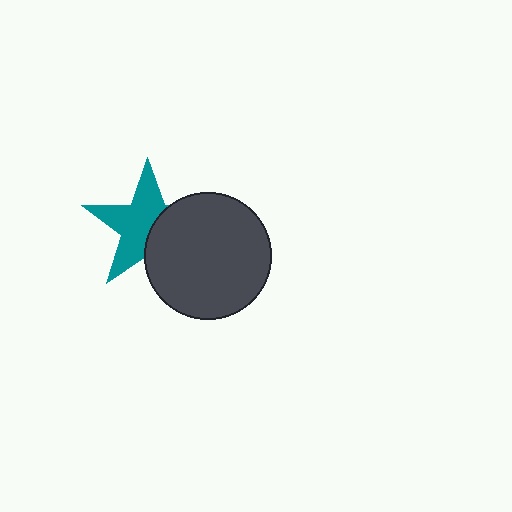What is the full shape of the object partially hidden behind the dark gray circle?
The partially hidden object is a teal star.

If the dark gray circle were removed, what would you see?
You would see the complete teal star.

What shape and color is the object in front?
The object in front is a dark gray circle.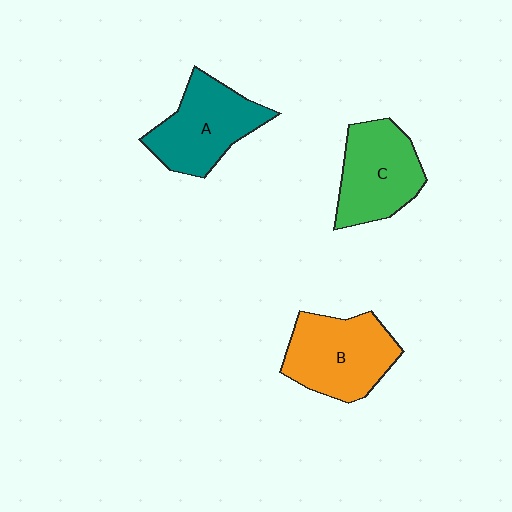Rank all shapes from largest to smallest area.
From largest to smallest: B (orange), A (teal), C (green).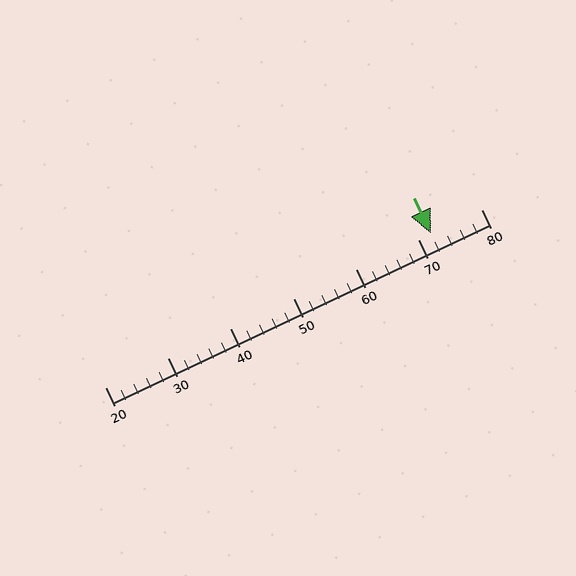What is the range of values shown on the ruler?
The ruler shows values from 20 to 80.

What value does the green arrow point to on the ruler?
The green arrow points to approximately 72.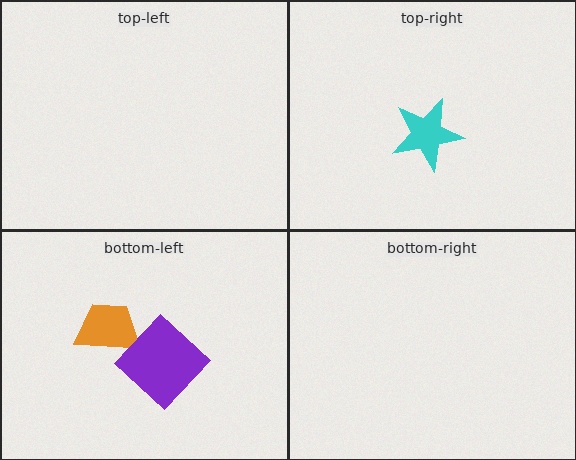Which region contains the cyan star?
The top-right region.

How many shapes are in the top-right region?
1.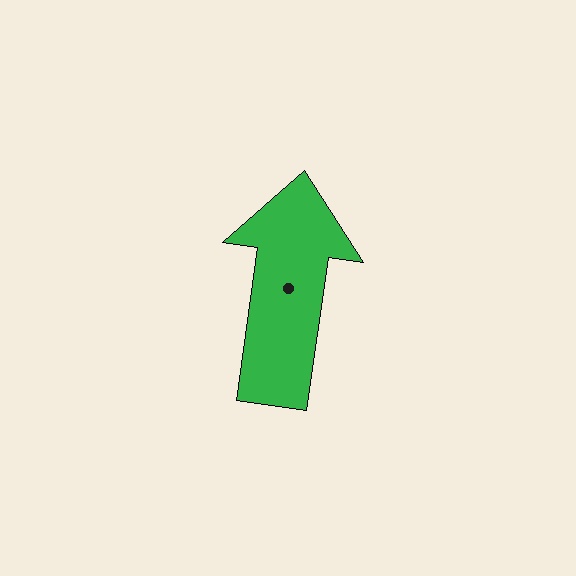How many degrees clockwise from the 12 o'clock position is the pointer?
Approximately 8 degrees.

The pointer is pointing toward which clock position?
Roughly 12 o'clock.